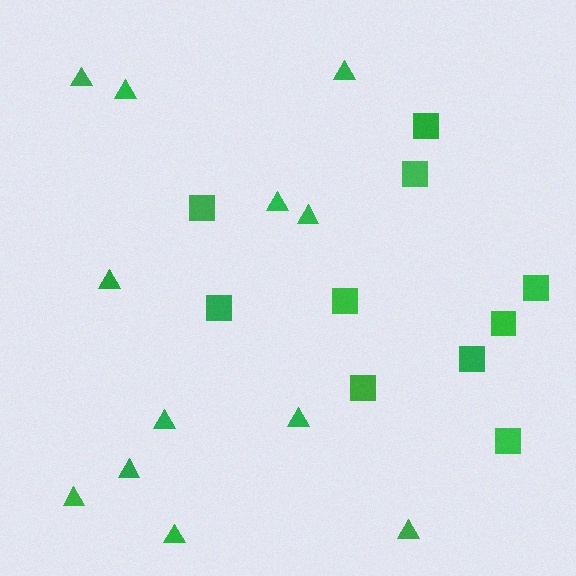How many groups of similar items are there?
There are 2 groups: one group of squares (10) and one group of triangles (12).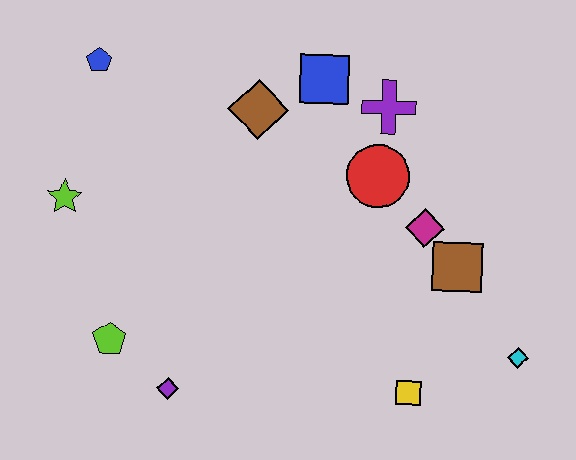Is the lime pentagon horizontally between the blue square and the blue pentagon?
Yes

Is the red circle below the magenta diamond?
No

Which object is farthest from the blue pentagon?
The cyan diamond is farthest from the blue pentagon.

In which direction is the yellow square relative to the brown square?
The yellow square is below the brown square.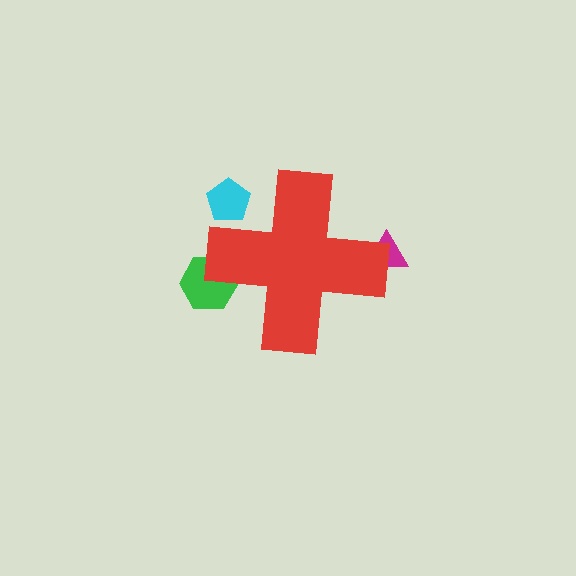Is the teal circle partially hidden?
Yes, the teal circle is partially hidden behind the red cross.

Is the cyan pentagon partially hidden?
Yes, the cyan pentagon is partially hidden behind the red cross.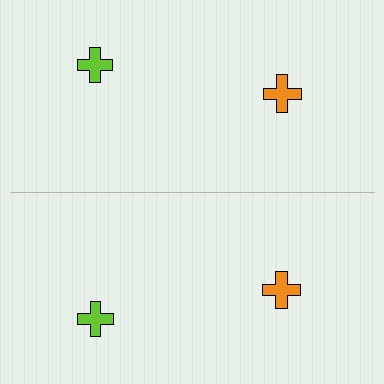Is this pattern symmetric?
Yes, this pattern has bilateral (reflection) symmetry.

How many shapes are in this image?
There are 4 shapes in this image.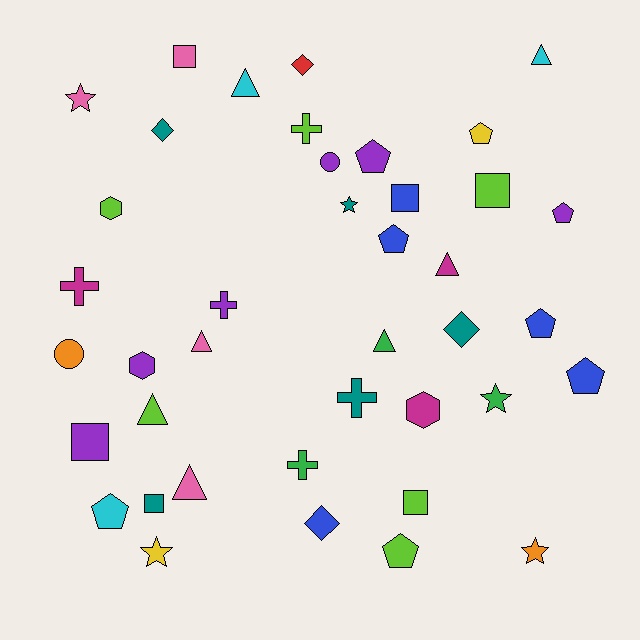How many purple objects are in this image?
There are 6 purple objects.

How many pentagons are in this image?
There are 8 pentagons.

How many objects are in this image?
There are 40 objects.